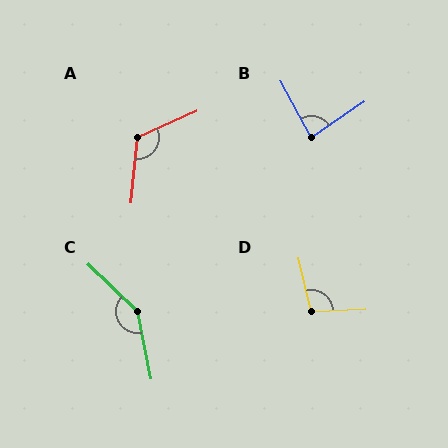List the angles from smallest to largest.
B (84°), D (100°), A (119°), C (145°).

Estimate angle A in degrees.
Approximately 119 degrees.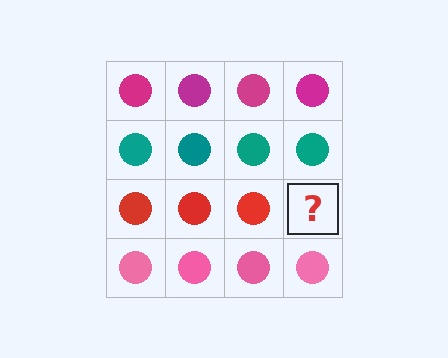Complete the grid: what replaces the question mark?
The question mark should be replaced with a red circle.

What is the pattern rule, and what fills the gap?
The rule is that each row has a consistent color. The gap should be filled with a red circle.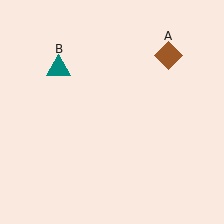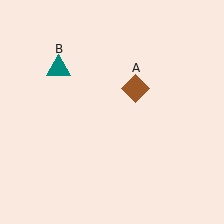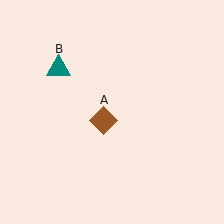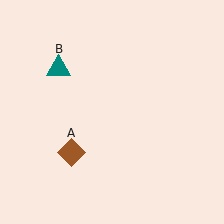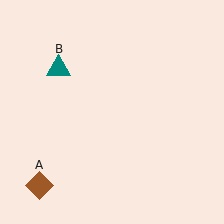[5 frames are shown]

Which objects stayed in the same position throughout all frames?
Teal triangle (object B) remained stationary.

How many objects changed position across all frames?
1 object changed position: brown diamond (object A).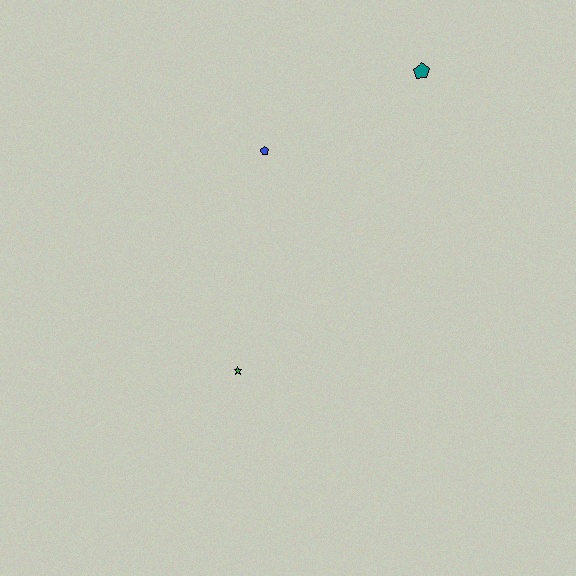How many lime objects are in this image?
There are no lime objects.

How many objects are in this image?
There are 3 objects.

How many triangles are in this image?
There are no triangles.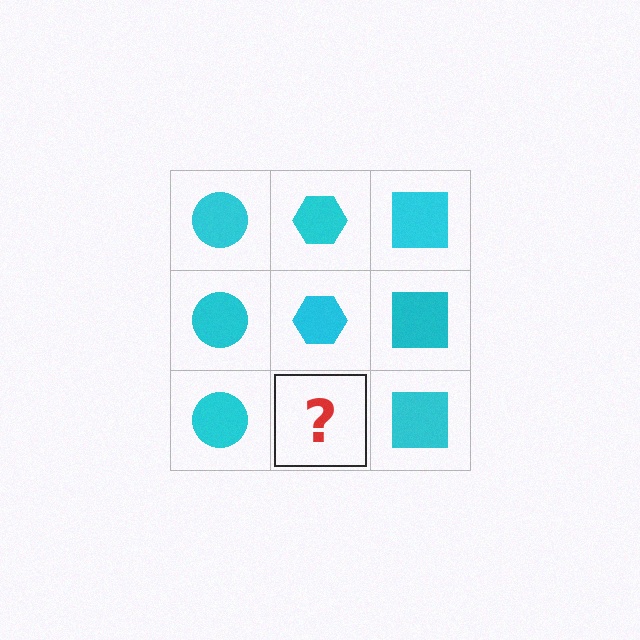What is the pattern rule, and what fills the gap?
The rule is that each column has a consistent shape. The gap should be filled with a cyan hexagon.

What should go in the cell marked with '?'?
The missing cell should contain a cyan hexagon.